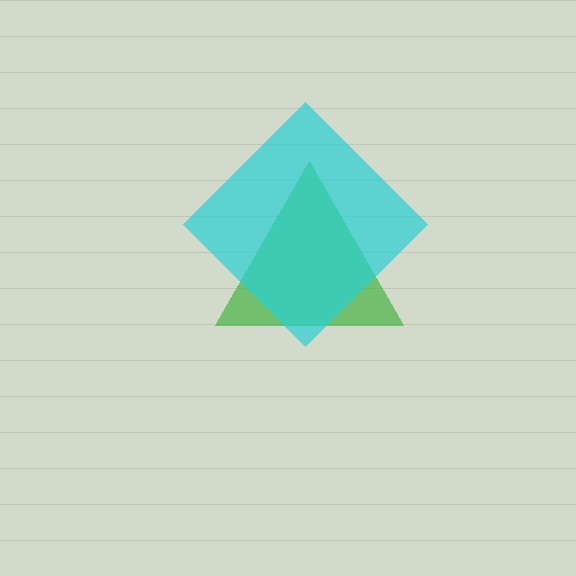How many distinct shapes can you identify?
There are 2 distinct shapes: a green triangle, a cyan diamond.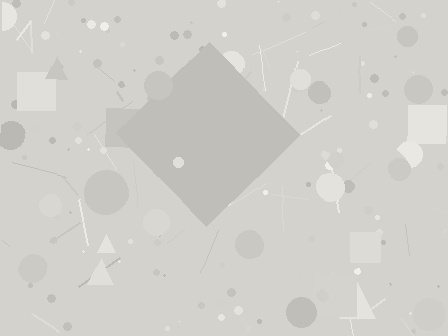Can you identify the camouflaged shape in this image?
The camouflaged shape is a diamond.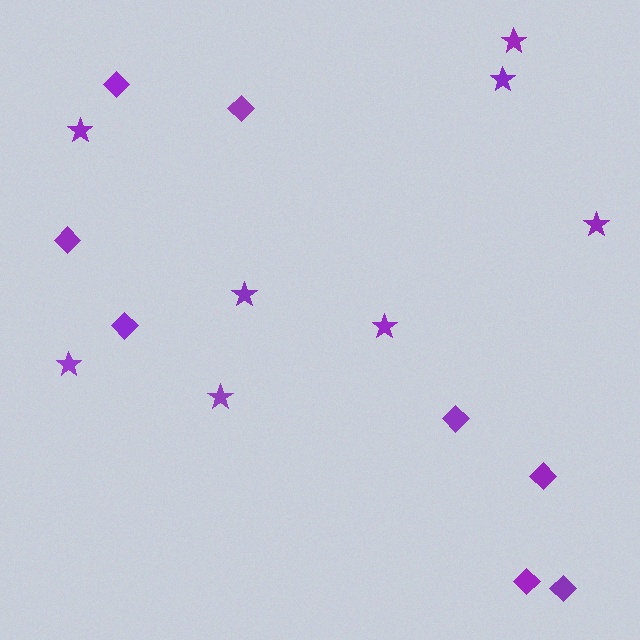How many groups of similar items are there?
There are 2 groups: one group of diamonds (8) and one group of stars (8).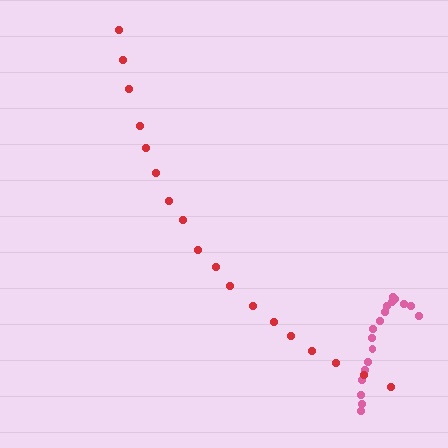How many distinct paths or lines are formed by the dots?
There are 2 distinct paths.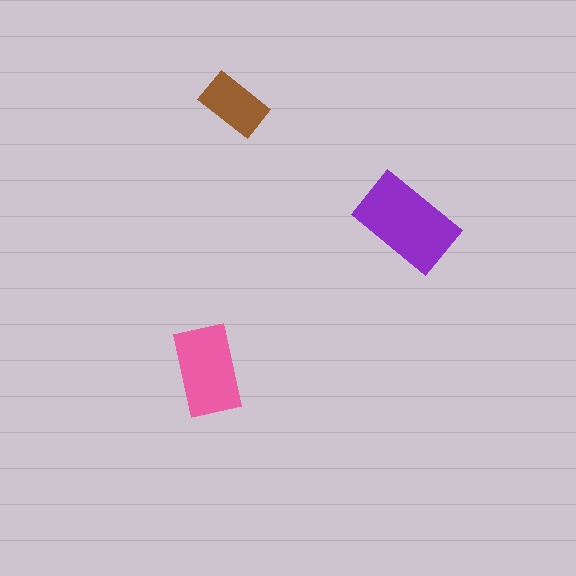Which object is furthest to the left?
The pink rectangle is leftmost.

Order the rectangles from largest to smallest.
the purple one, the pink one, the brown one.